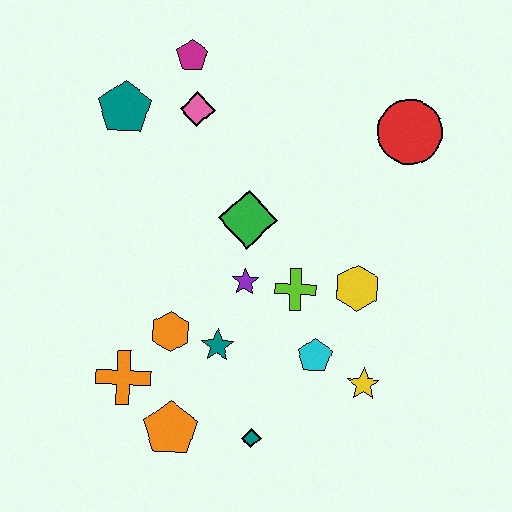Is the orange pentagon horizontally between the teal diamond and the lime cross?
No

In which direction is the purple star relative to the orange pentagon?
The purple star is above the orange pentagon.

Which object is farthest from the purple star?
The magenta pentagon is farthest from the purple star.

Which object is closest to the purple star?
The lime cross is closest to the purple star.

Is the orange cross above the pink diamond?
No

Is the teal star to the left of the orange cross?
No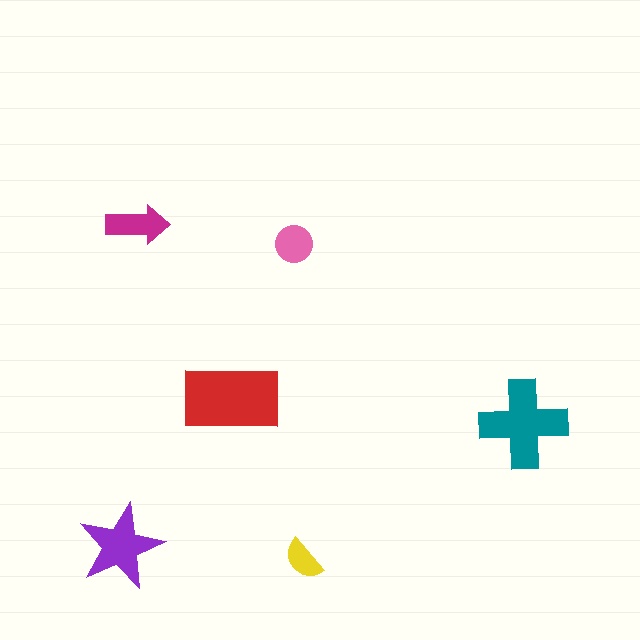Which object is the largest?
The red rectangle.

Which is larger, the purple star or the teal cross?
The teal cross.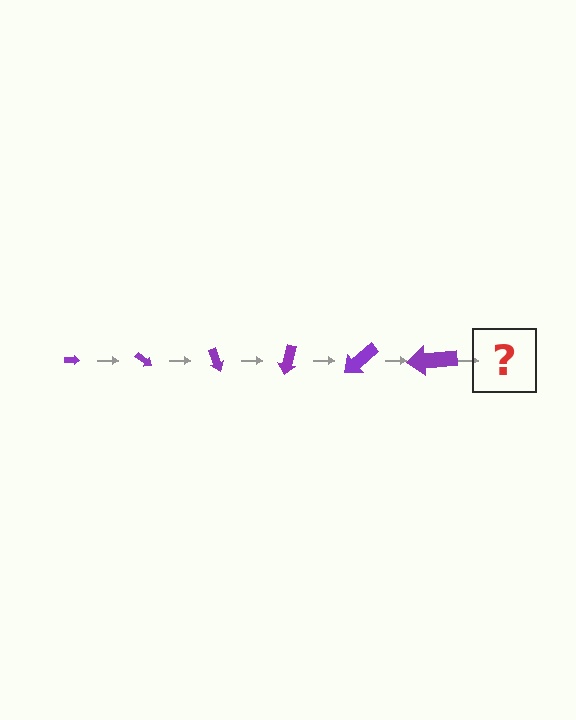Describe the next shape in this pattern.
It should be an arrow, larger than the previous one and rotated 210 degrees from the start.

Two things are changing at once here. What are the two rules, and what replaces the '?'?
The two rules are that the arrow grows larger each step and it rotates 35 degrees each step. The '?' should be an arrow, larger than the previous one and rotated 210 degrees from the start.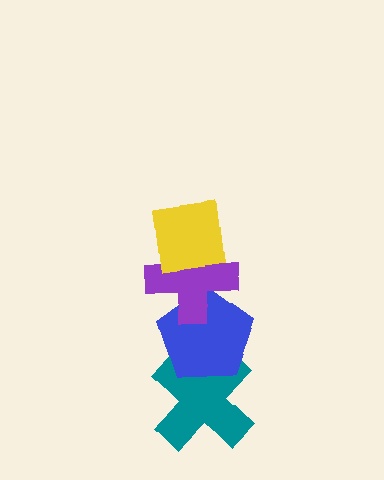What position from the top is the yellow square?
The yellow square is 1st from the top.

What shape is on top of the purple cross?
The yellow square is on top of the purple cross.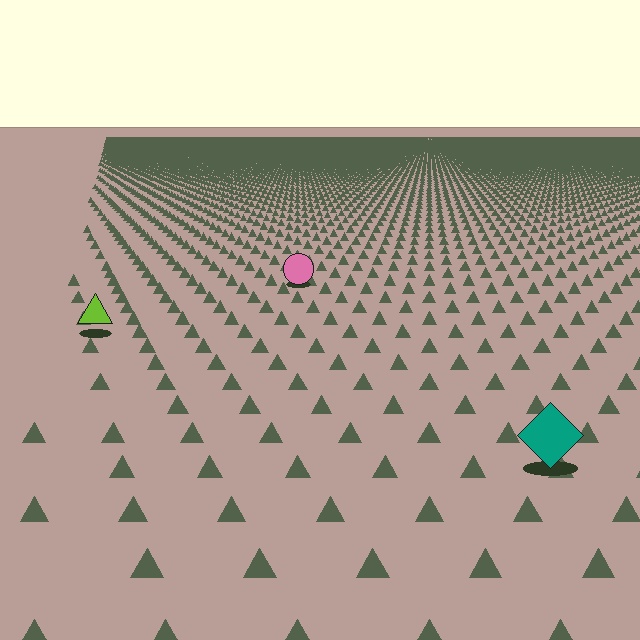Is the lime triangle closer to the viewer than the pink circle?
Yes. The lime triangle is closer — you can tell from the texture gradient: the ground texture is coarser near it.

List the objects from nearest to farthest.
From nearest to farthest: the teal diamond, the lime triangle, the pink circle.